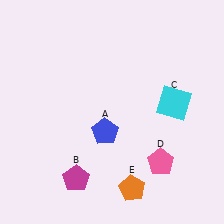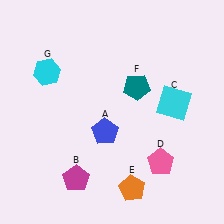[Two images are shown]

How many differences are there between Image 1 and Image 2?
There are 2 differences between the two images.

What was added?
A teal pentagon (F), a cyan hexagon (G) were added in Image 2.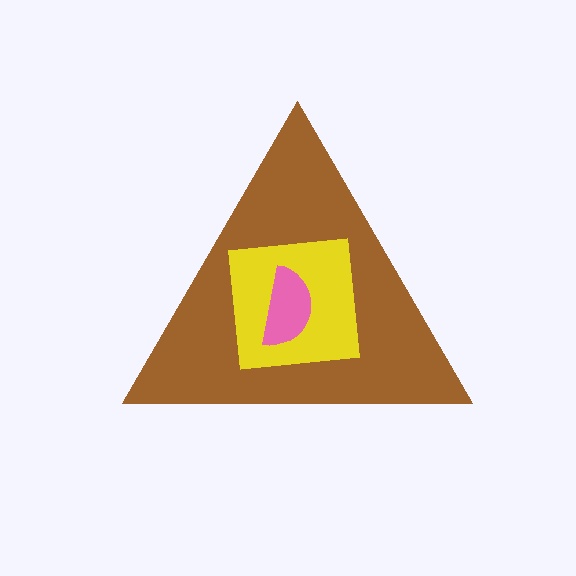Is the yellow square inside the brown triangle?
Yes.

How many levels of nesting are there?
3.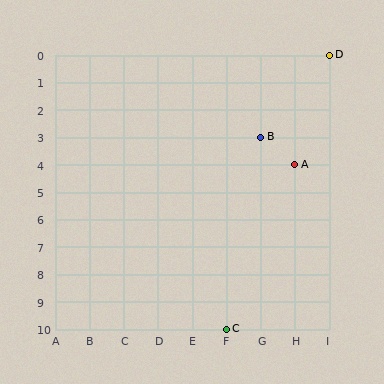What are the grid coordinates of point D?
Point D is at grid coordinates (I, 0).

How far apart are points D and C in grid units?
Points D and C are 3 columns and 10 rows apart (about 10.4 grid units diagonally).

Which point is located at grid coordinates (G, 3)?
Point B is at (G, 3).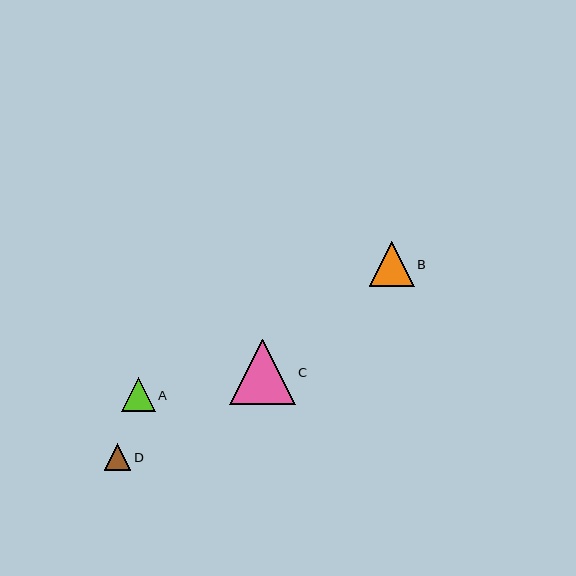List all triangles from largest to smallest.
From largest to smallest: C, B, A, D.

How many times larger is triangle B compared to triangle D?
Triangle B is approximately 1.7 times the size of triangle D.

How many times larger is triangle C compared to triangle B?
Triangle C is approximately 1.5 times the size of triangle B.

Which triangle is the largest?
Triangle C is the largest with a size of approximately 65 pixels.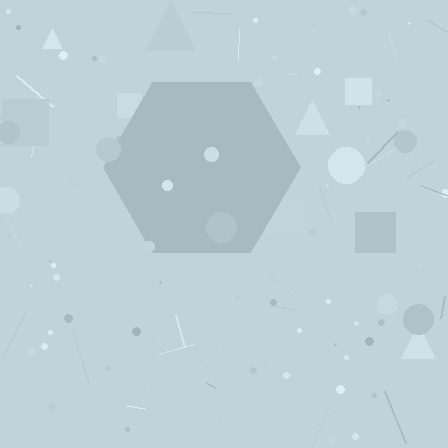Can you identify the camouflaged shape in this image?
The camouflaged shape is a hexagon.